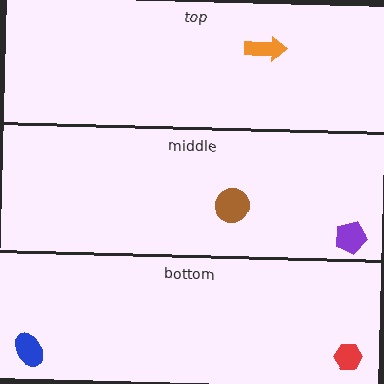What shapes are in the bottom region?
The red hexagon, the blue ellipse.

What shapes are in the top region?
The orange arrow.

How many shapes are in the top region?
1.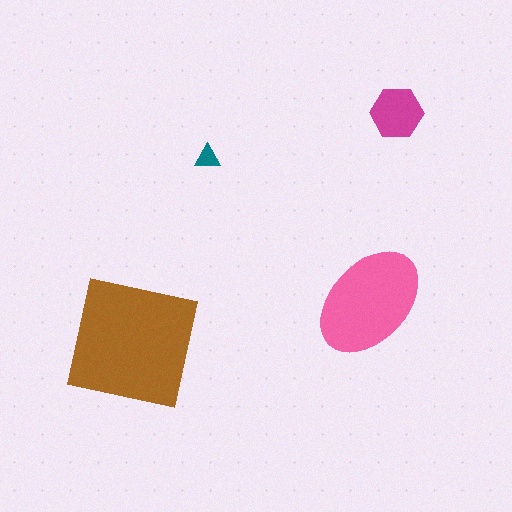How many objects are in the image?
There are 4 objects in the image.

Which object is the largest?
The brown square.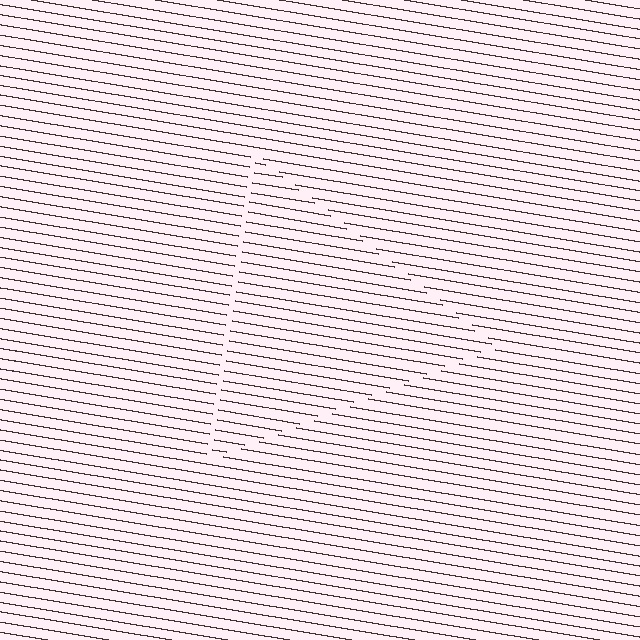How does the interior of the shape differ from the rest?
The interior of the shape contains the same grating, shifted by half a period — the contour is defined by the phase discontinuity where line-ends from the inner and outer gratings abut.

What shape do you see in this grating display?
An illusory triangle. The interior of the shape contains the same grating, shifted by half a period — the contour is defined by the phase discontinuity where line-ends from the inner and outer gratings abut.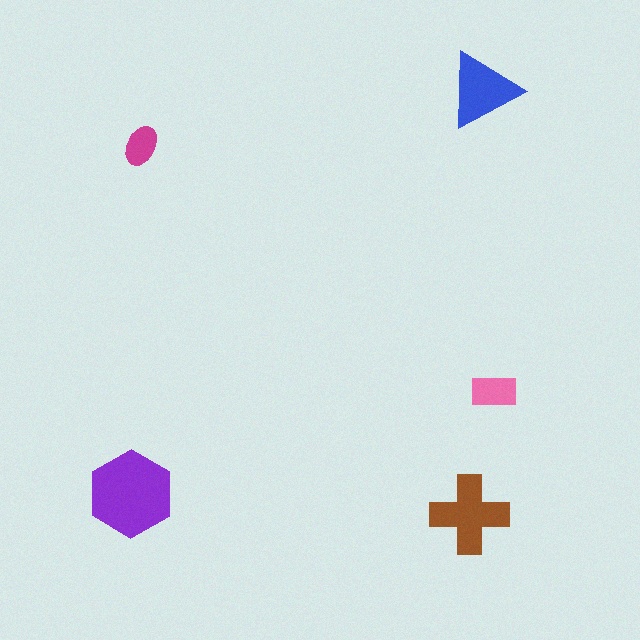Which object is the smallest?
The magenta ellipse.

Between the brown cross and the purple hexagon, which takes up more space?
The purple hexagon.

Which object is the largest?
The purple hexagon.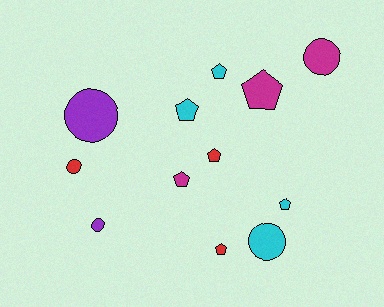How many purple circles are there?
There are 2 purple circles.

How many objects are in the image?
There are 12 objects.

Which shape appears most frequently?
Pentagon, with 7 objects.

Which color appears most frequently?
Cyan, with 4 objects.